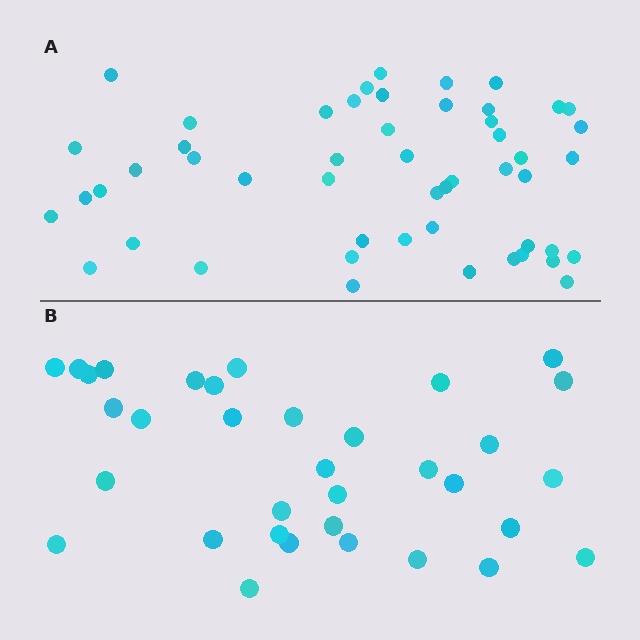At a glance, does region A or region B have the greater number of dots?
Region A (the top region) has more dots.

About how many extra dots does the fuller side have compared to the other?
Region A has approximately 15 more dots than region B.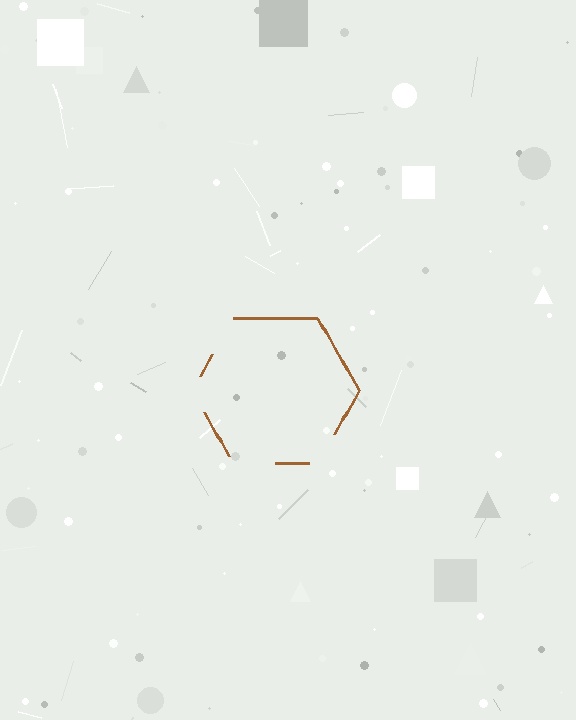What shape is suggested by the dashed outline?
The dashed outline suggests a hexagon.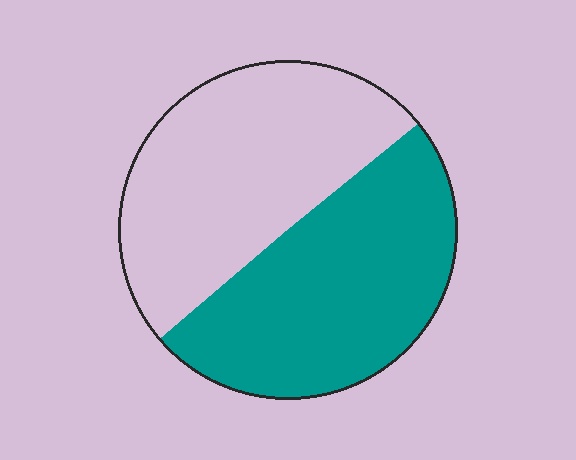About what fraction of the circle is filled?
About one half (1/2).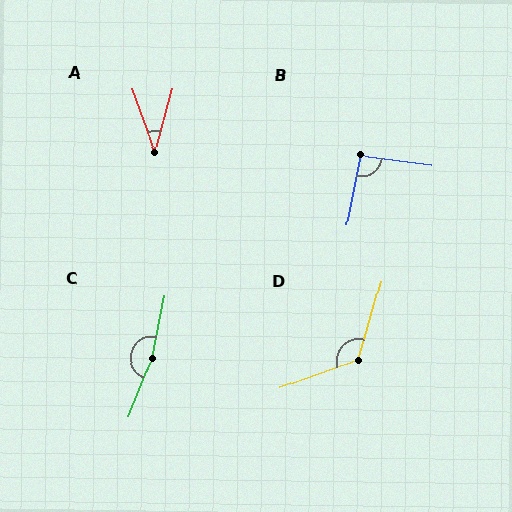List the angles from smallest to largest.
A (35°), B (93°), D (126°), C (170°).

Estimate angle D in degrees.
Approximately 126 degrees.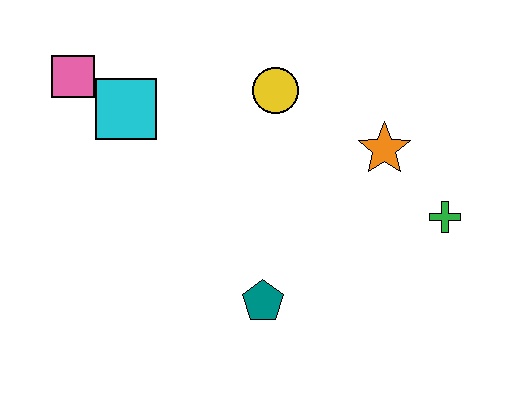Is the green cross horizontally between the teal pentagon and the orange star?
No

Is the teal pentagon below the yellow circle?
Yes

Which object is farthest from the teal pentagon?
The pink square is farthest from the teal pentagon.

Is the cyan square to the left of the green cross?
Yes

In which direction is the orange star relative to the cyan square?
The orange star is to the right of the cyan square.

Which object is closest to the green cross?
The orange star is closest to the green cross.